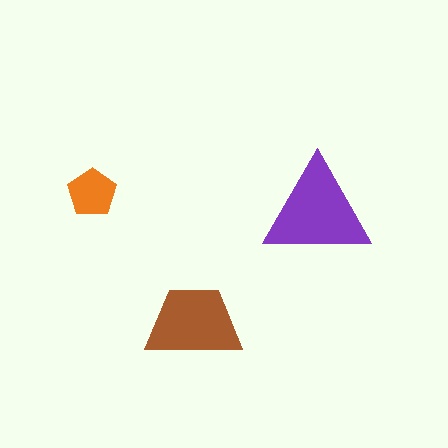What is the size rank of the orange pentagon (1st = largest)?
3rd.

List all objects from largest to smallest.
The purple triangle, the brown trapezoid, the orange pentagon.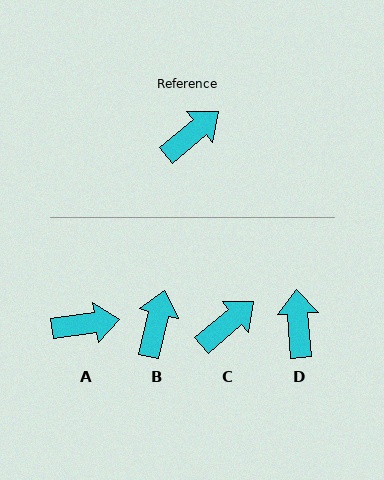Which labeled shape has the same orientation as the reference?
C.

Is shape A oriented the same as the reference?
No, it is off by about 32 degrees.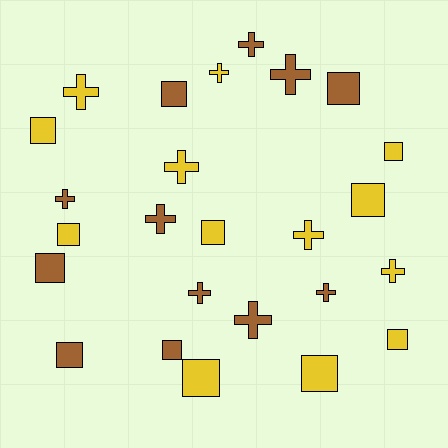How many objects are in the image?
There are 25 objects.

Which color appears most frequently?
Yellow, with 13 objects.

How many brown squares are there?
There are 5 brown squares.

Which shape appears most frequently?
Square, with 13 objects.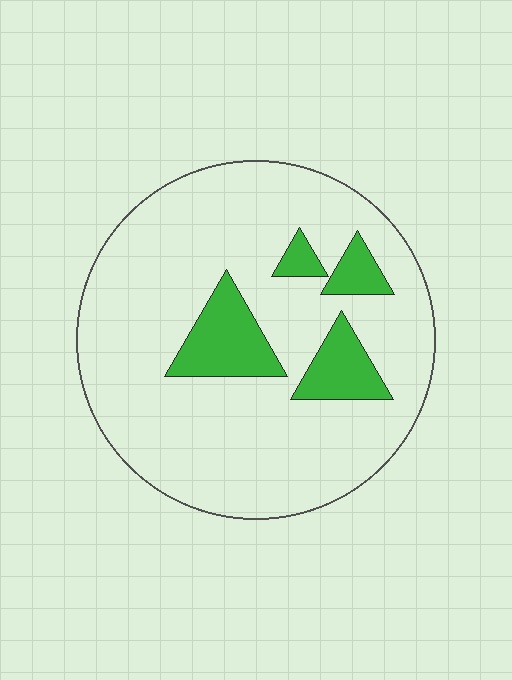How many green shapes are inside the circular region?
4.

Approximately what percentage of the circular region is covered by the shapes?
Approximately 15%.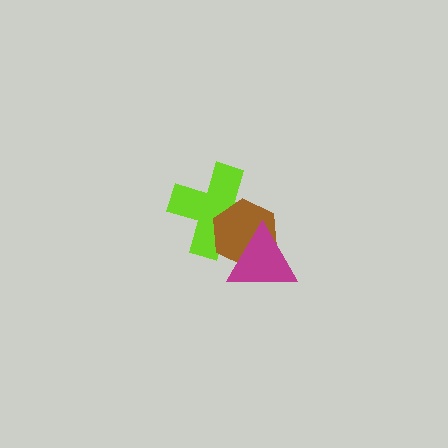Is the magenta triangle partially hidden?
No, no other shape covers it.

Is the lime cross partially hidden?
Yes, it is partially covered by another shape.